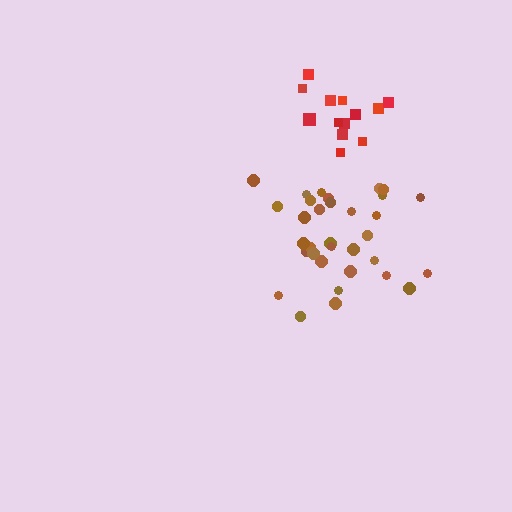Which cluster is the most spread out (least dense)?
Red.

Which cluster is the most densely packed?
Brown.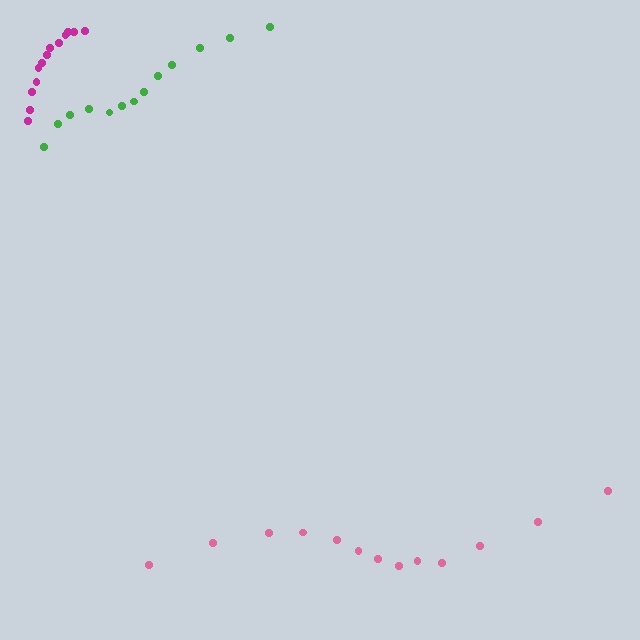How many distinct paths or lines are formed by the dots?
There are 3 distinct paths.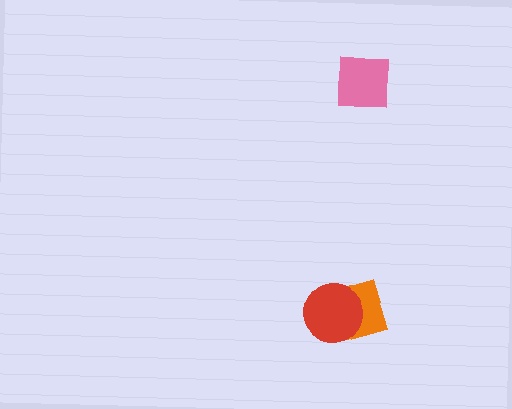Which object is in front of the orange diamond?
The red circle is in front of the orange diamond.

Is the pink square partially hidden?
No, no other shape covers it.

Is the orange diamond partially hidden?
Yes, it is partially covered by another shape.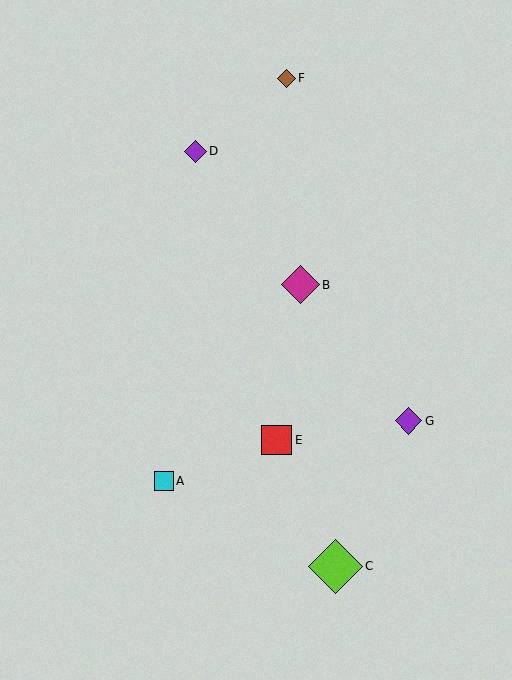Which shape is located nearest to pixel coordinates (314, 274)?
The magenta diamond (labeled B) at (300, 285) is nearest to that location.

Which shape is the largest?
The lime diamond (labeled C) is the largest.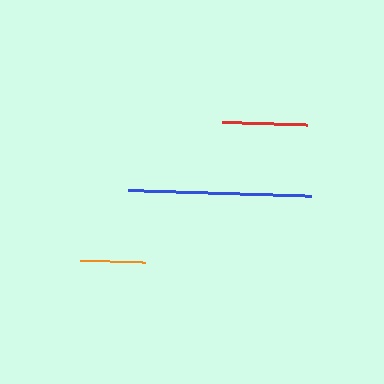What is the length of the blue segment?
The blue segment is approximately 184 pixels long.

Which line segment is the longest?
The blue line is the longest at approximately 184 pixels.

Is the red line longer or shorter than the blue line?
The blue line is longer than the red line.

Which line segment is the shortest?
The orange line is the shortest at approximately 66 pixels.